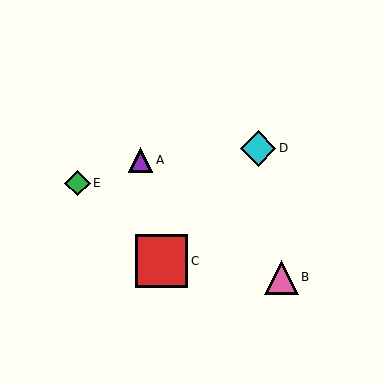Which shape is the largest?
The red square (labeled C) is the largest.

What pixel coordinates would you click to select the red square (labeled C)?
Click at (161, 261) to select the red square C.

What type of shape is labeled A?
Shape A is a purple triangle.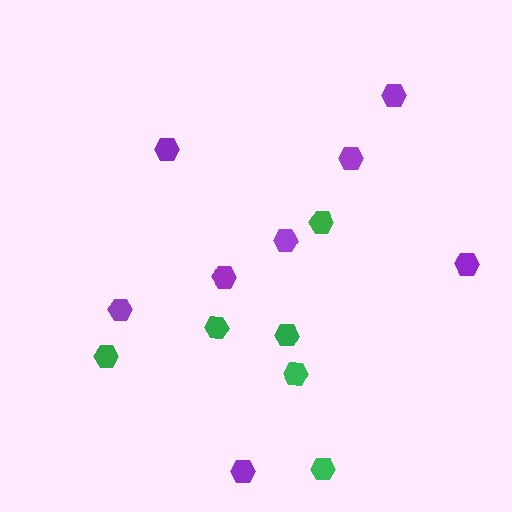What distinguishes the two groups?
There are 2 groups: one group of purple hexagons (8) and one group of green hexagons (6).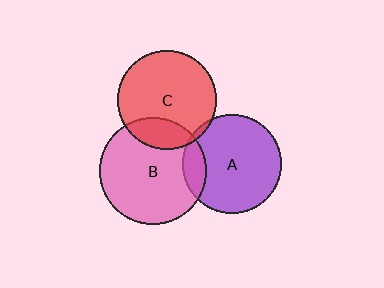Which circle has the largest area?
Circle B (pink).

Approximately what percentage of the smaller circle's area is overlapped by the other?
Approximately 20%.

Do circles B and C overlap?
Yes.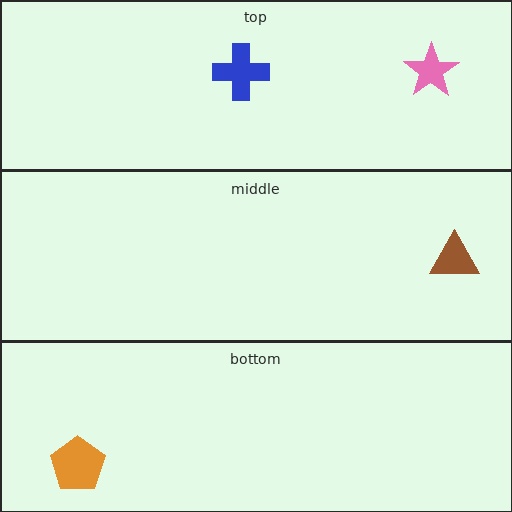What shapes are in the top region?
The pink star, the blue cross.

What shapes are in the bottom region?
The orange pentagon.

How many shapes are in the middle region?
1.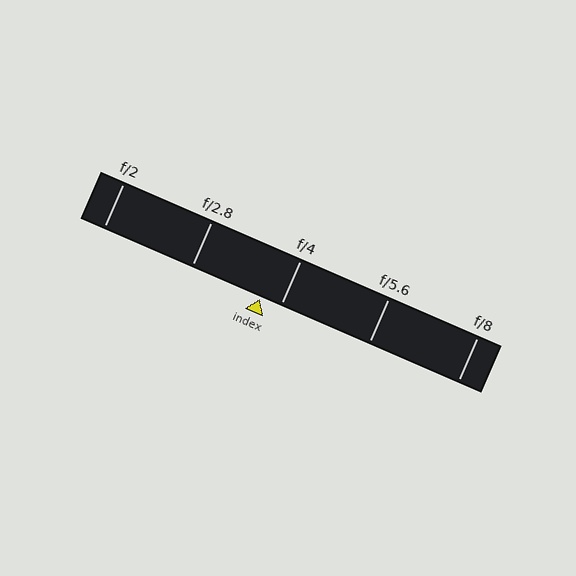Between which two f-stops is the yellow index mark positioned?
The index mark is between f/2.8 and f/4.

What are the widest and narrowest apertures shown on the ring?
The widest aperture shown is f/2 and the narrowest is f/8.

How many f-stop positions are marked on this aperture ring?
There are 5 f-stop positions marked.